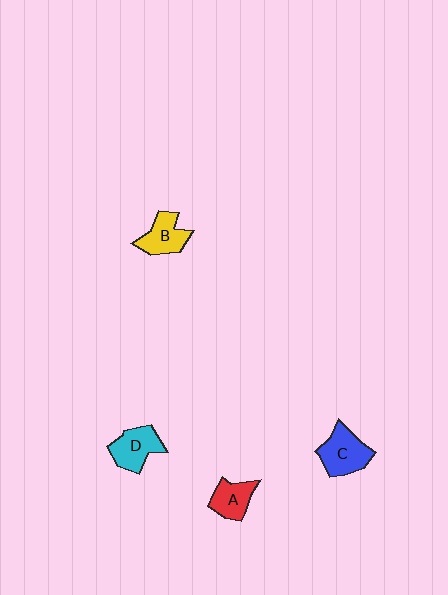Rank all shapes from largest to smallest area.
From largest to smallest: C (blue), D (cyan), B (yellow), A (red).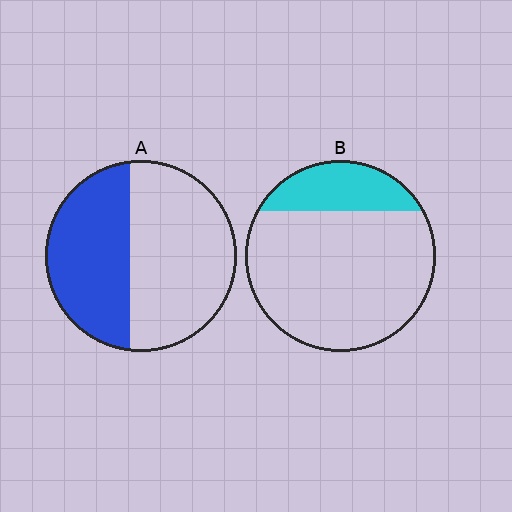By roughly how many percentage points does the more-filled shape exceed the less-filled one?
By roughly 20 percentage points (A over B).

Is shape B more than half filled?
No.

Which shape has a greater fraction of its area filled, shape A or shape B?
Shape A.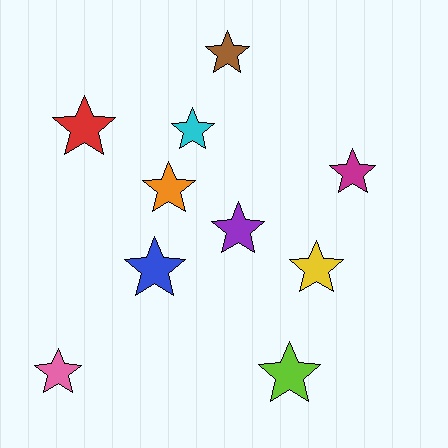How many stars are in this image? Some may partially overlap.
There are 10 stars.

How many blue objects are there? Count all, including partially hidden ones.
There is 1 blue object.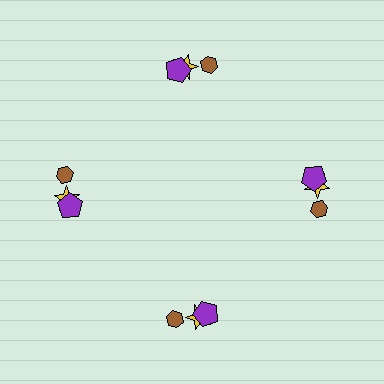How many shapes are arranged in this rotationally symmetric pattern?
There are 12 shapes, arranged in 4 groups of 3.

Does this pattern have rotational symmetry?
Yes, this pattern has 4-fold rotational symmetry. It looks the same after rotating 90 degrees around the center.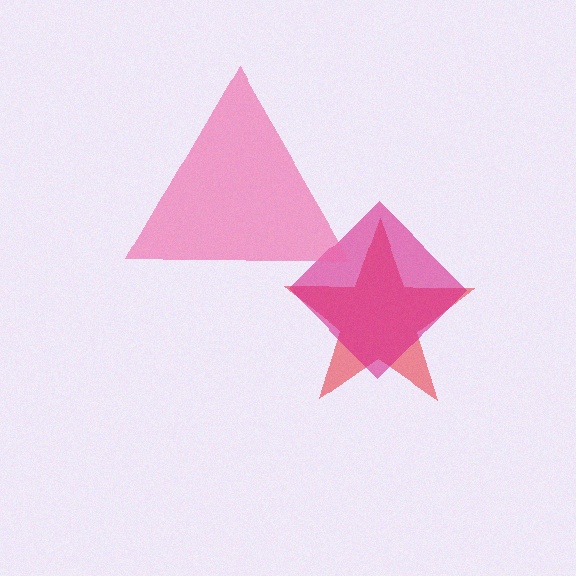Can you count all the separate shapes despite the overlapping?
Yes, there are 3 separate shapes.